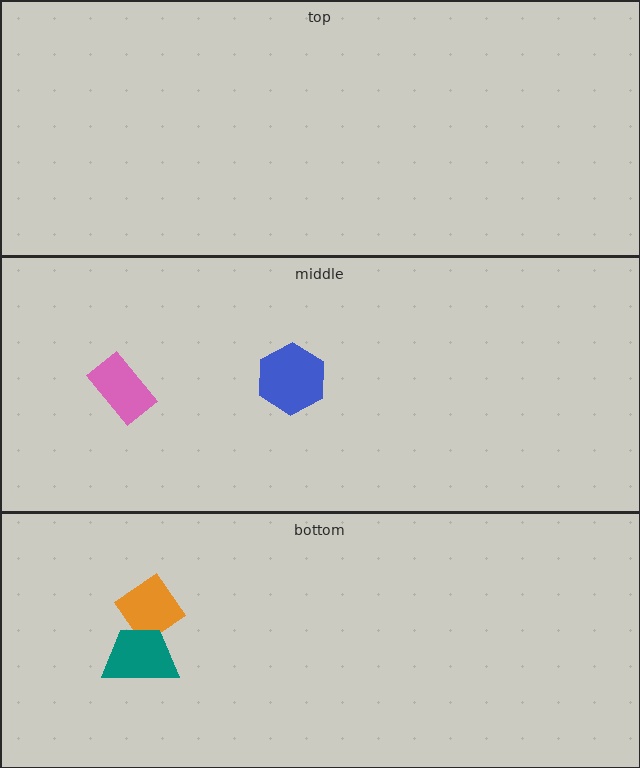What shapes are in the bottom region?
The orange diamond, the teal trapezoid.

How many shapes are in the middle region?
2.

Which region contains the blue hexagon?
The middle region.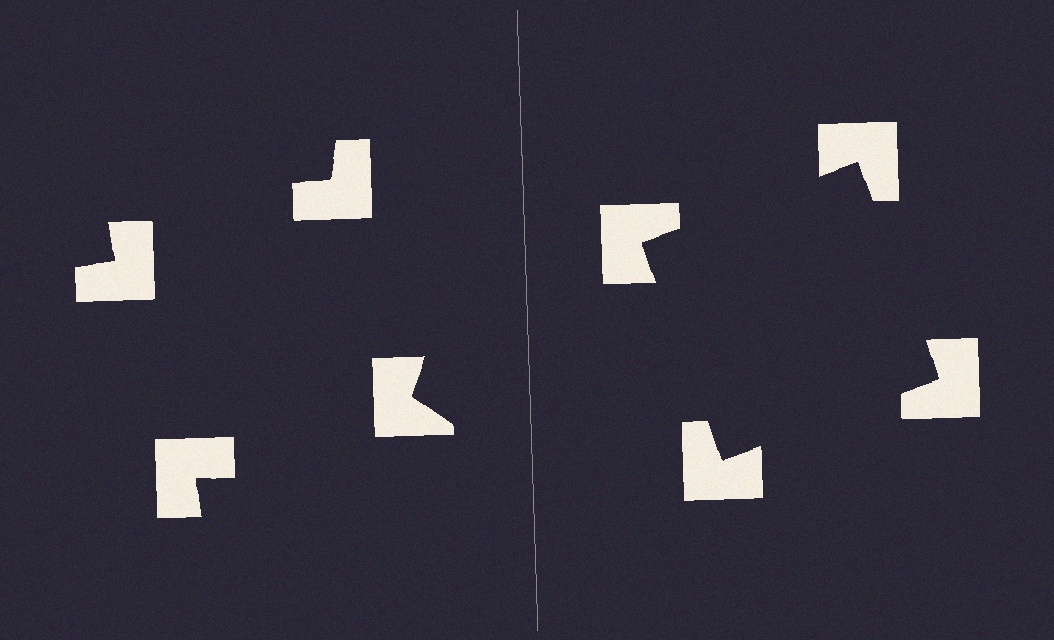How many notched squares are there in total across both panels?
8 — 4 on each side.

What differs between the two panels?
The notched squares are positioned identically on both sides; only the wedge orientations differ. On the right they align to a square; on the left they are misaligned.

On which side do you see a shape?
An illusory square appears on the right side. On the left side the wedge cuts are rotated, so no coherent shape forms.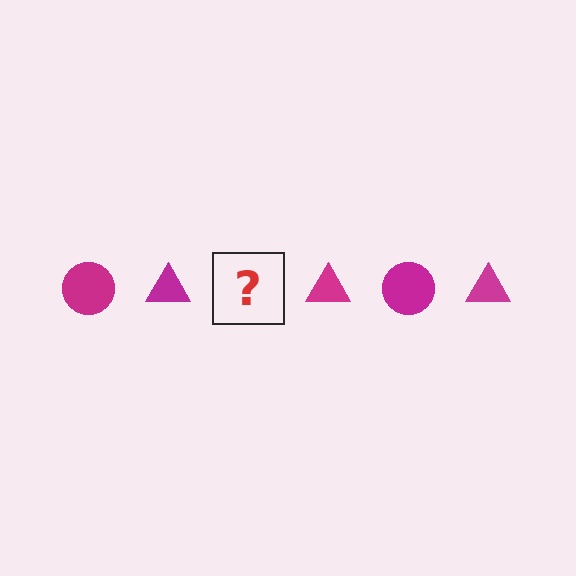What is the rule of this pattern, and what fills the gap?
The rule is that the pattern cycles through circle, triangle shapes in magenta. The gap should be filled with a magenta circle.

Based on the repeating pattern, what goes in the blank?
The blank should be a magenta circle.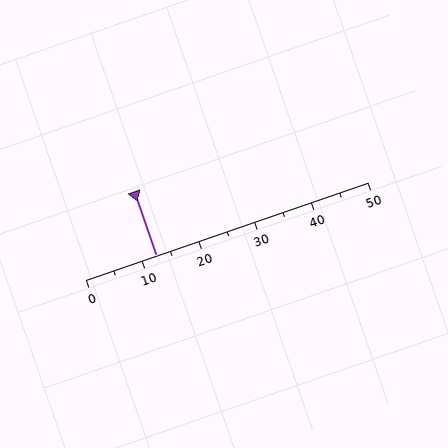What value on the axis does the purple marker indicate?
The marker indicates approximately 12.5.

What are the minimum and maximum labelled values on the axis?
The axis runs from 0 to 50.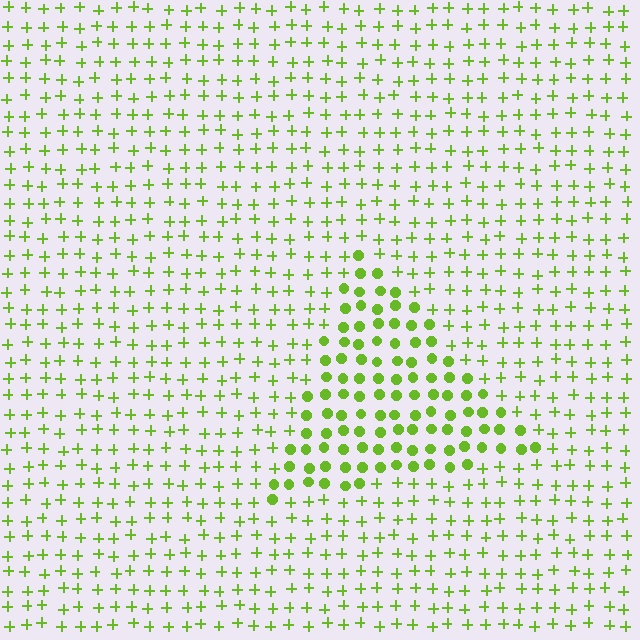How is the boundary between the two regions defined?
The boundary is defined by a change in element shape: circles inside vs. plus signs outside. All elements share the same color and spacing.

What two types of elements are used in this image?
The image uses circles inside the triangle region and plus signs outside it.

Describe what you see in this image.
The image is filled with small lime elements arranged in a uniform grid. A triangle-shaped region contains circles, while the surrounding area contains plus signs. The boundary is defined purely by the change in element shape.